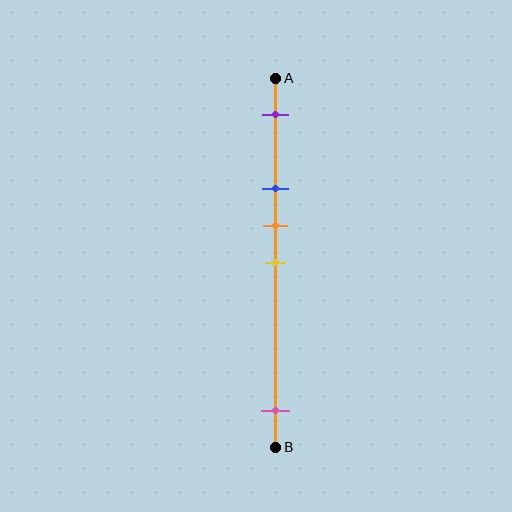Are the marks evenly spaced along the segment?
No, the marks are not evenly spaced.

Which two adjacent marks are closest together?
The orange and yellow marks are the closest adjacent pair.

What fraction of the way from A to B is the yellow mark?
The yellow mark is approximately 50% (0.5) of the way from A to B.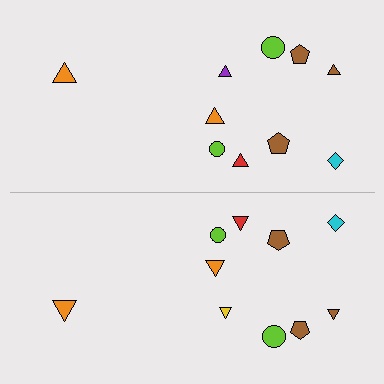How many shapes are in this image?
There are 20 shapes in this image.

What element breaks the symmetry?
The yellow triangle on the bottom side breaks the symmetry — its mirror counterpart is purple.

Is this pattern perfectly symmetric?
No, the pattern is not perfectly symmetric. The yellow triangle on the bottom side breaks the symmetry — its mirror counterpart is purple.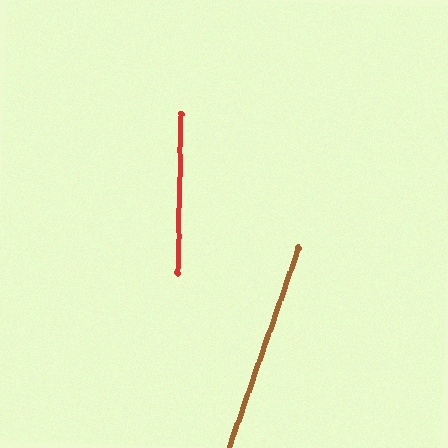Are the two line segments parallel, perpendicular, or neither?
Neither parallel nor perpendicular — they differ by about 18°.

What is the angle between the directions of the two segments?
Approximately 18 degrees.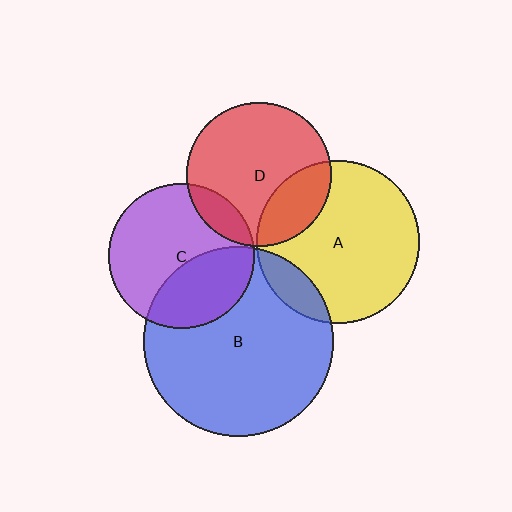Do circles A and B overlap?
Yes.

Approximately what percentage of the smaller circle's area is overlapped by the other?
Approximately 10%.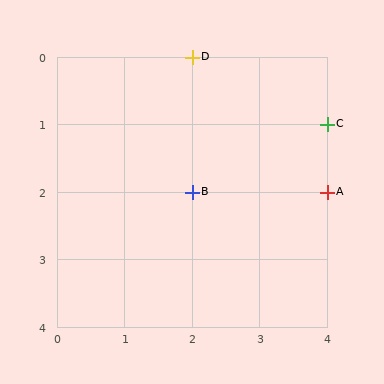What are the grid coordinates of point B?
Point B is at grid coordinates (2, 2).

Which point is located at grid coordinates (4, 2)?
Point A is at (4, 2).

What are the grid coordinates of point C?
Point C is at grid coordinates (4, 1).